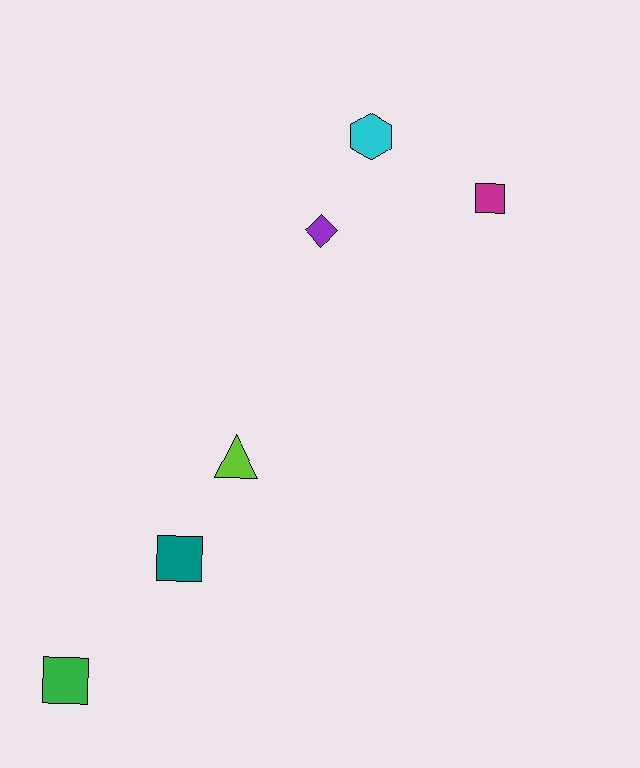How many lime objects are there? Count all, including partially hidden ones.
There is 1 lime object.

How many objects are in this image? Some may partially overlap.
There are 6 objects.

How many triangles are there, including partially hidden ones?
There is 1 triangle.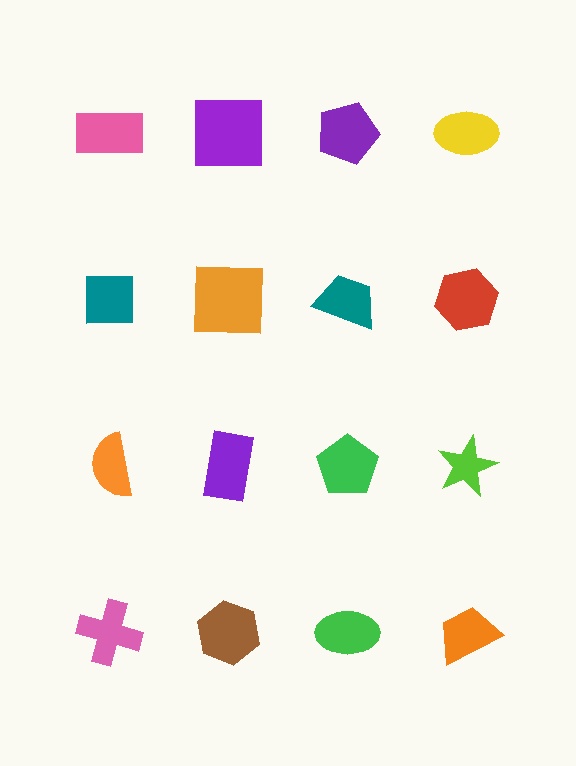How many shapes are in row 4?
4 shapes.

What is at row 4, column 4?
An orange trapezoid.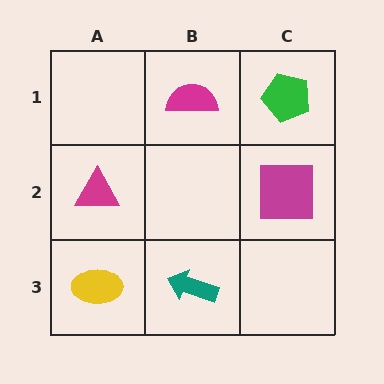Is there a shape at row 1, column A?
No, that cell is empty.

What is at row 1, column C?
A green pentagon.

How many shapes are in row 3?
2 shapes.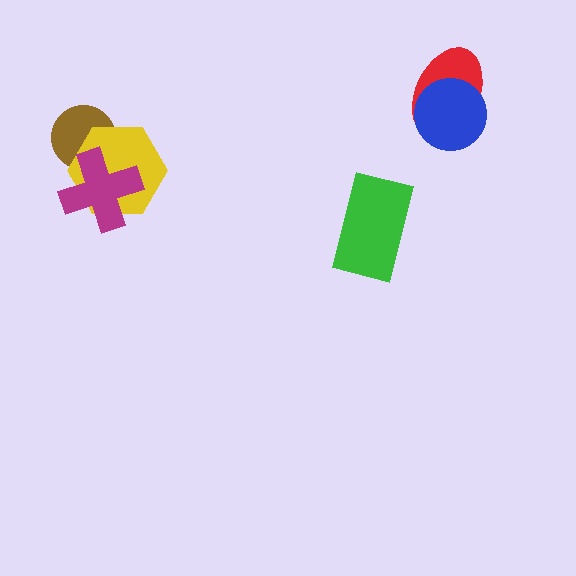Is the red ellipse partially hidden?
Yes, it is partially covered by another shape.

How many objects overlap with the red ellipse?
1 object overlaps with the red ellipse.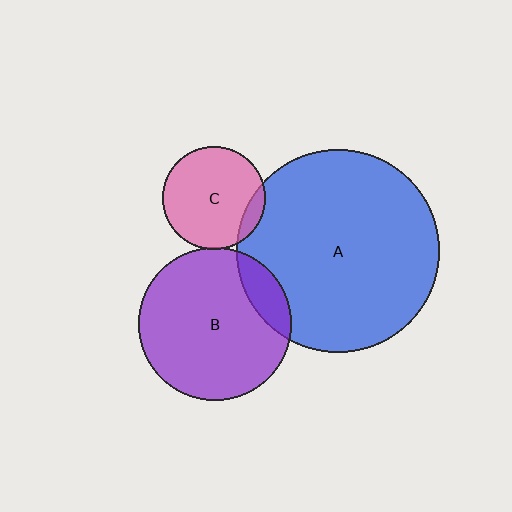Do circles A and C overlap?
Yes.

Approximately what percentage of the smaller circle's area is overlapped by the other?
Approximately 10%.